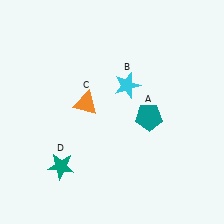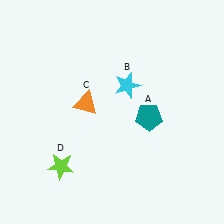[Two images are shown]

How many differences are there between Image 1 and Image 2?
There is 1 difference between the two images.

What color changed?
The star (D) changed from teal in Image 1 to lime in Image 2.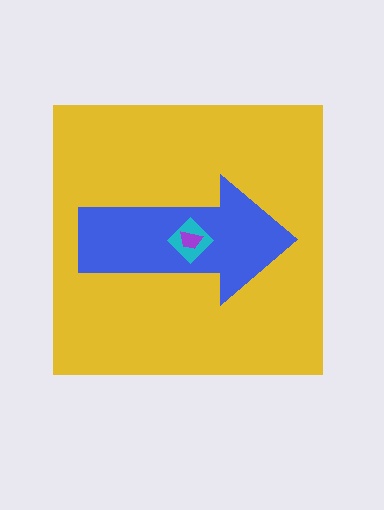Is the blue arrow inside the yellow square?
Yes.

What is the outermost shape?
The yellow square.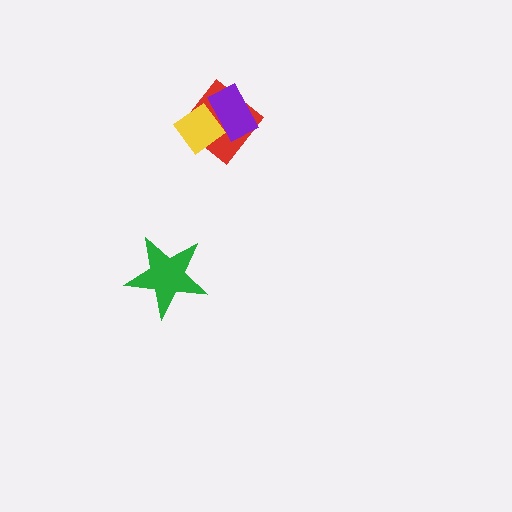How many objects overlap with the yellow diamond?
2 objects overlap with the yellow diamond.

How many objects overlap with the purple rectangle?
2 objects overlap with the purple rectangle.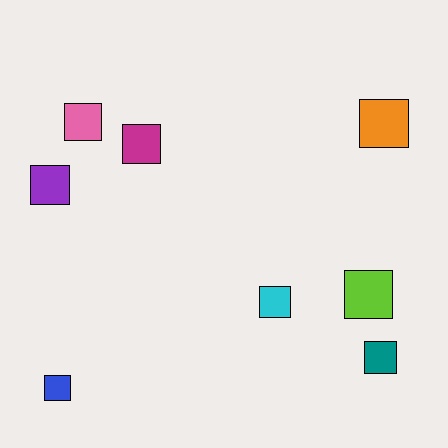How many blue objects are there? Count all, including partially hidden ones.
There is 1 blue object.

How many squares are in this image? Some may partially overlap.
There are 8 squares.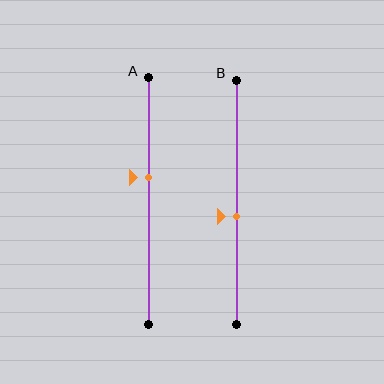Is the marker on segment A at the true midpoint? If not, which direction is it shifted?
No, the marker on segment A is shifted upward by about 10% of the segment length.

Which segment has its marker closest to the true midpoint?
Segment B has its marker closest to the true midpoint.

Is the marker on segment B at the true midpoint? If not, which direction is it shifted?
No, the marker on segment B is shifted downward by about 6% of the segment length.